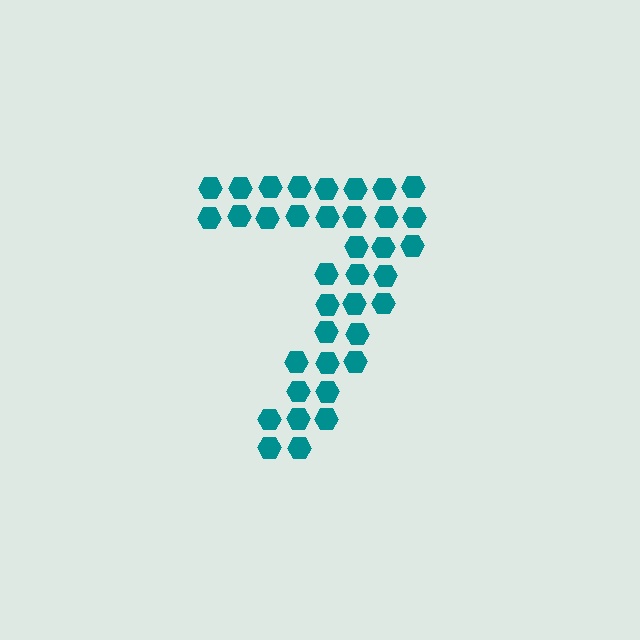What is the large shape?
The large shape is the digit 7.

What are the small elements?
The small elements are hexagons.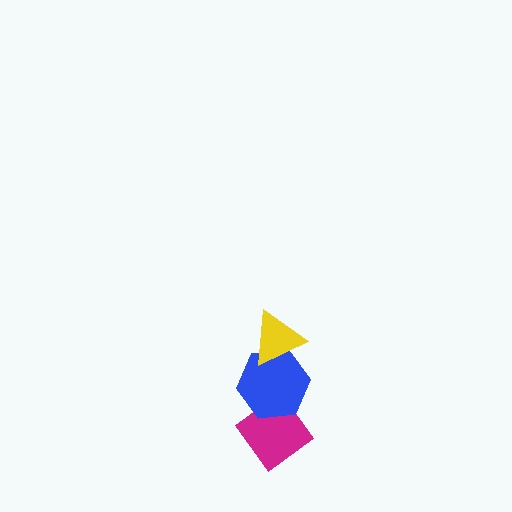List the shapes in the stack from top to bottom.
From top to bottom: the yellow triangle, the blue hexagon, the magenta diamond.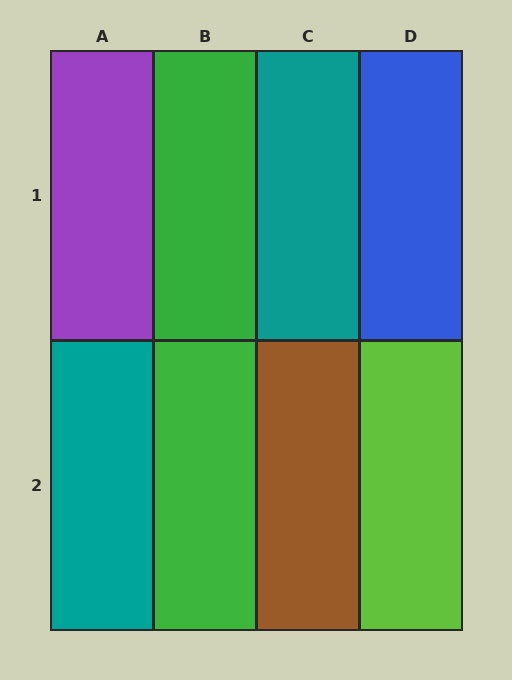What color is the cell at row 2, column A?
Teal.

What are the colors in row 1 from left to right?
Purple, green, teal, blue.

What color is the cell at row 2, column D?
Lime.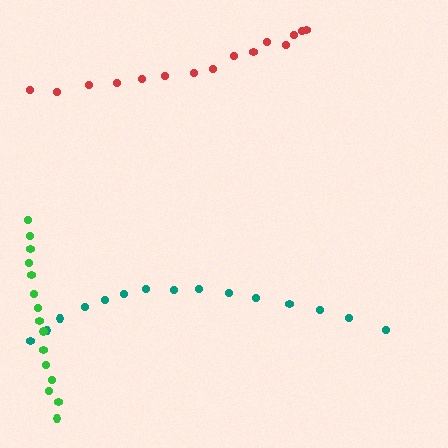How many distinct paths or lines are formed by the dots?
There are 3 distinct paths.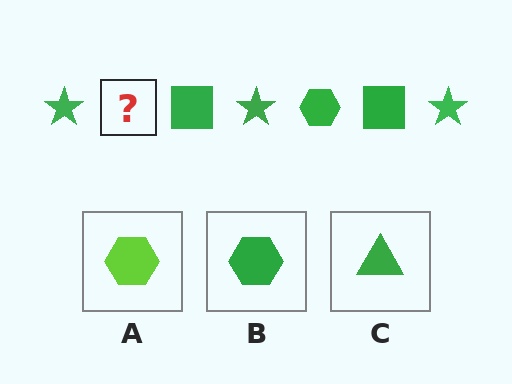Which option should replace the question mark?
Option B.